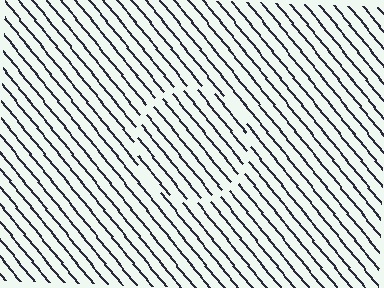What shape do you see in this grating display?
An illusory circle. The interior of the shape contains the same grating, shifted by half a period — the contour is defined by the phase discontinuity where line-ends from the inner and outer gratings abut.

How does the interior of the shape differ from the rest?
The interior of the shape contains the same grating, shifted by half a period — the contour is defined by the phase discontinuity where line-ends from the inner and outer gratings abut.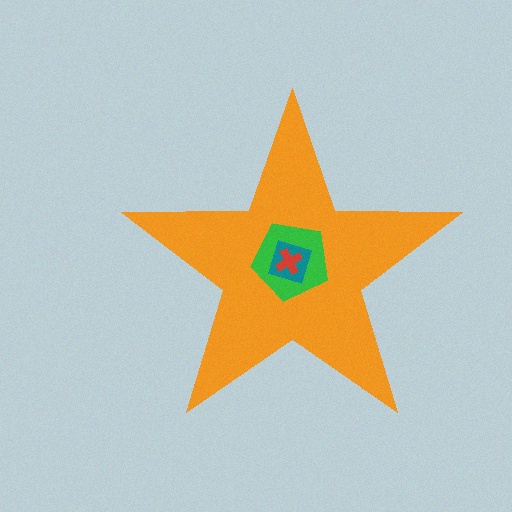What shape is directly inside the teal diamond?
The red cross.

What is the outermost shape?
The orange star.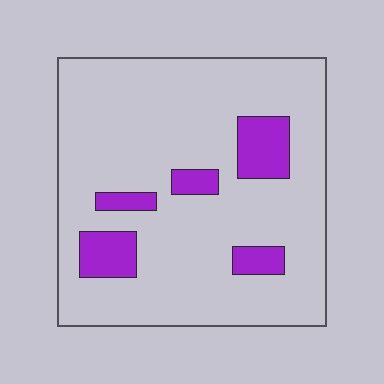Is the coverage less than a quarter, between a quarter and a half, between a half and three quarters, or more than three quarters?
Less than a quarter.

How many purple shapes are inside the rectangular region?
5.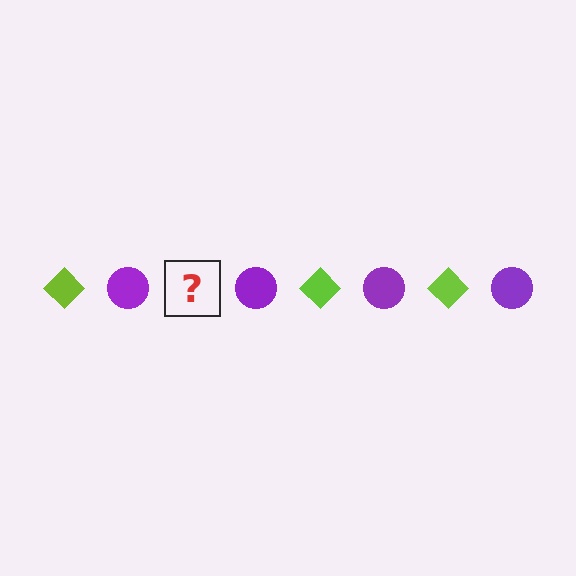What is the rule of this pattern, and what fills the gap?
The rule is that the pattern alternates between lime diamond and purple circle. The gap should be filled with a lime diamond.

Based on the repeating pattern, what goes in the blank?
The blank should be a lime diamond.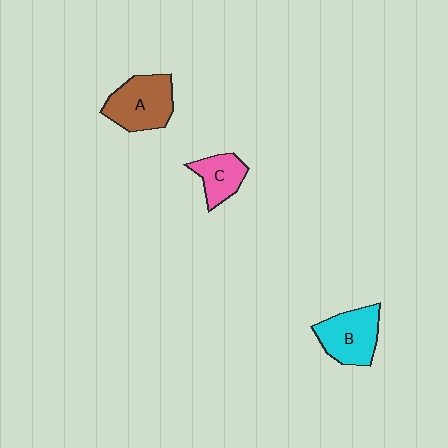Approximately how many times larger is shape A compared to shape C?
Approximately 1.6 times.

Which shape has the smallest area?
Shape C (pink).